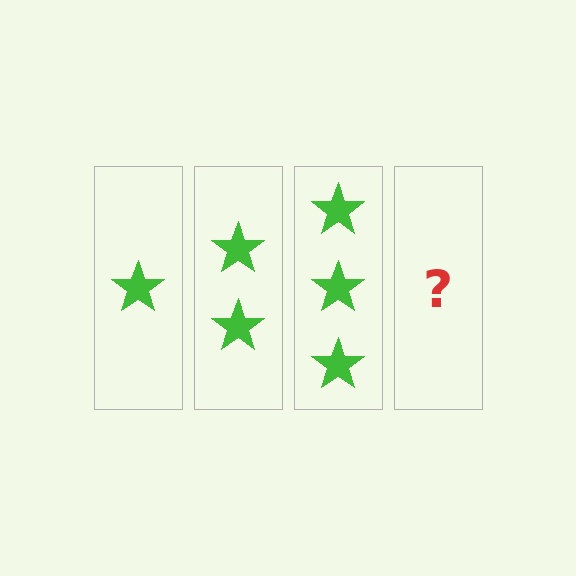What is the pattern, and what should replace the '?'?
The pattern is that each step adds one more star. The '?' should be 4 stars.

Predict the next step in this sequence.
The next step is 4 stars.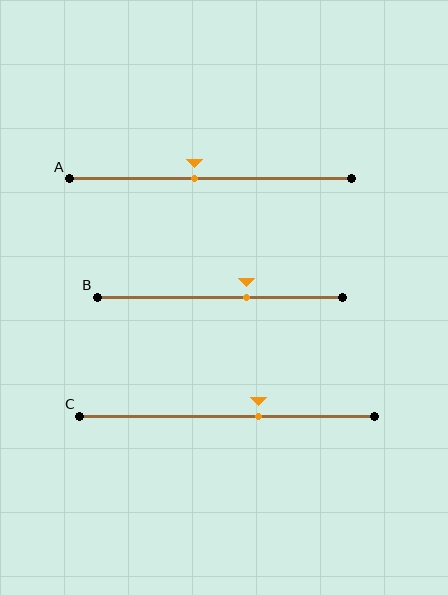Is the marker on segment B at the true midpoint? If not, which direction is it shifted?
No, the marker on segment B is shifted to the right by about 11% of the segment length.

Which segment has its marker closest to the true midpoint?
Segment A has its marker closest to the true midpoint.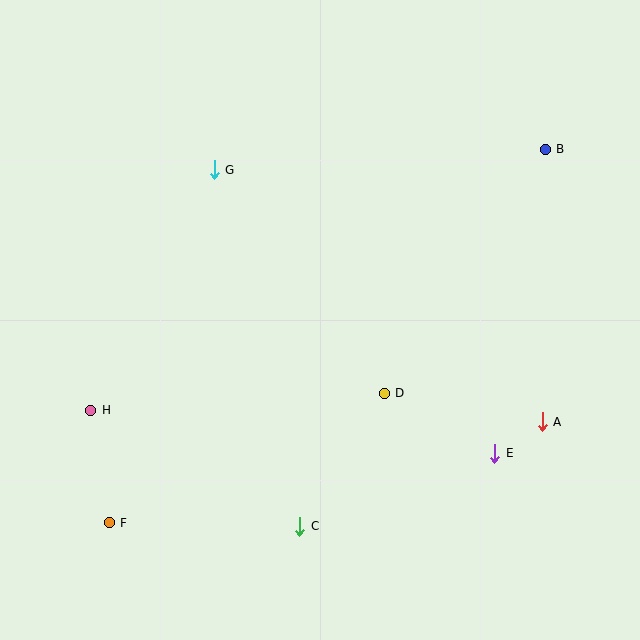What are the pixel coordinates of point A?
Point A is at (542, 422).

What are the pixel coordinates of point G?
Point G is at (214, 170).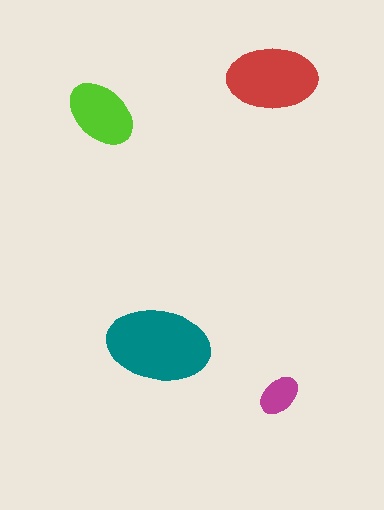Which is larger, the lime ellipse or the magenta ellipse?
The lime one.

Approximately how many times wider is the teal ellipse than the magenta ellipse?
About 2.5 times wider.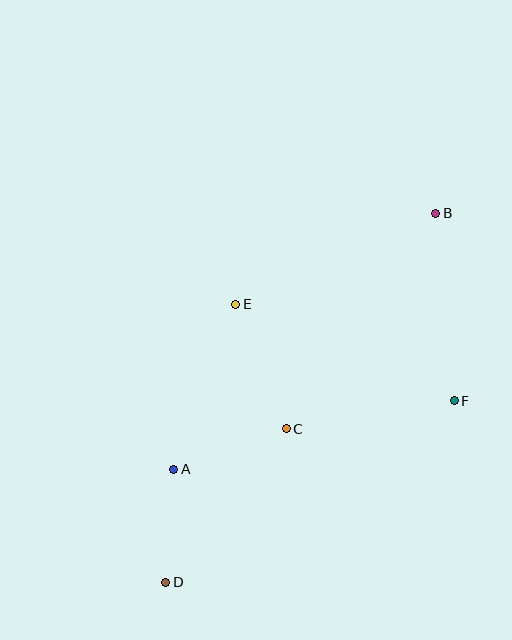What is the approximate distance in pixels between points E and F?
The distance between E and F is approximately 239 pixels.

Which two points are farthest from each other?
Points B and D are farthest from each other.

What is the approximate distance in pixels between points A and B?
The distance between A and B is approximately 367 pixels.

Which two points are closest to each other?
Points A and D are closest to each other.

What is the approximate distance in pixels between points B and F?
The distance between B and F is approximately 188 pixels.